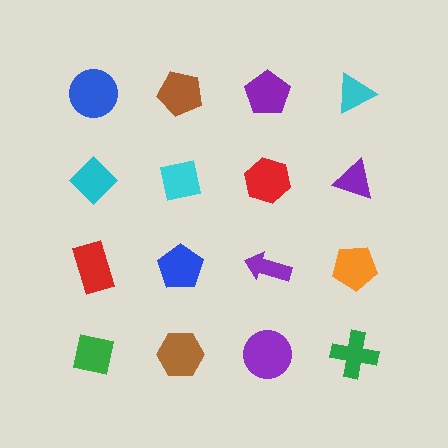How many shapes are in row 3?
4 shapes.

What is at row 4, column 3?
A purple circle.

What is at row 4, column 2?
A brown hexagon.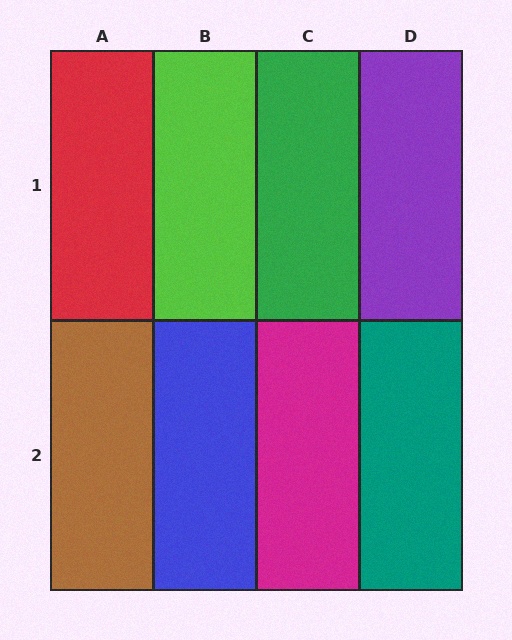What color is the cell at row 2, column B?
Blue.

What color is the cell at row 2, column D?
Teal.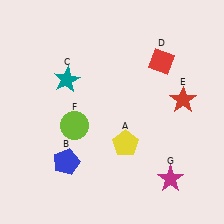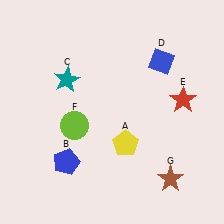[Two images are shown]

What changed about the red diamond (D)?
In Image 1, D is red. In Image 2, it changed to blue.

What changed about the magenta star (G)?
In Image 1, G is magenta. In Image 2, it changed to brown.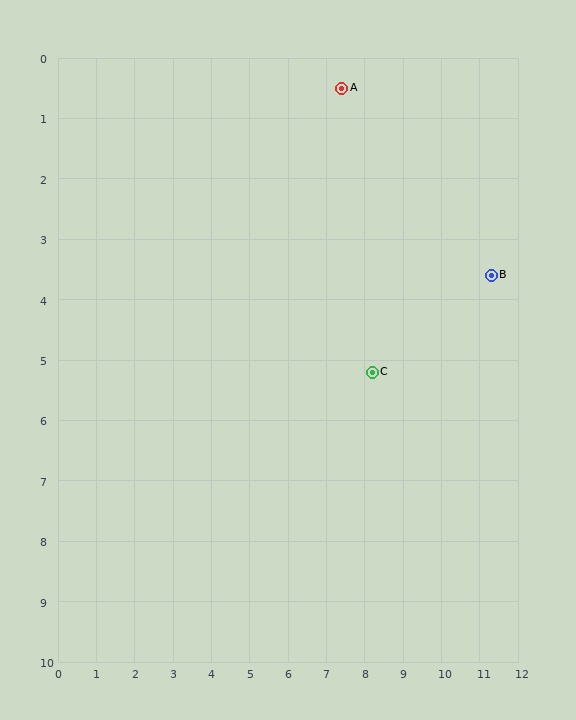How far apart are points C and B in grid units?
Points C and B are about 3.5 grid units apart.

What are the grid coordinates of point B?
Point B is at approximately (11.3, 3.6).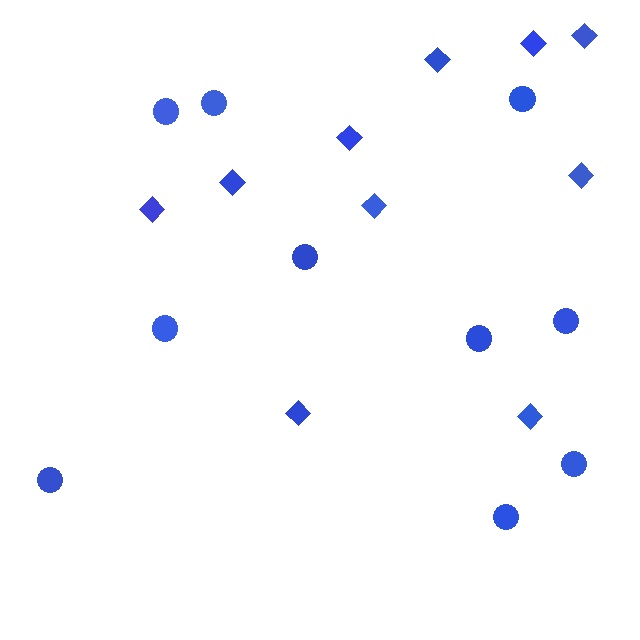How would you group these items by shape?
There are 2 groups: one group of circles (10) and one group of diamonds (10).